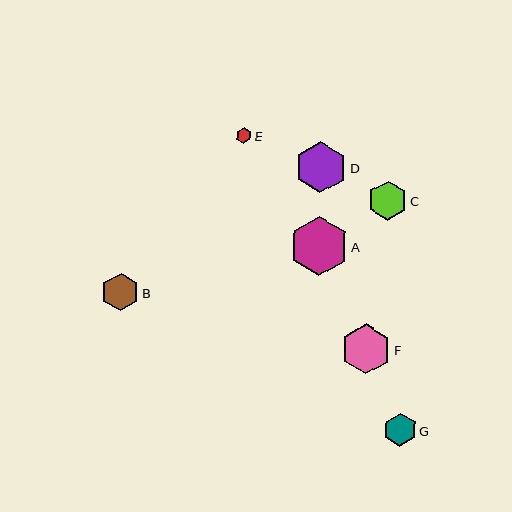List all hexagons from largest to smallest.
From largest to smallest: A, D, F, C, B, G, E.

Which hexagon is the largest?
Hexagon A is the largest with a size of approximately 59 pixels.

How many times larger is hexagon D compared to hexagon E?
Hexagon D is approximately 3.3 times the size of hexagon E.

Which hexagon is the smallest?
Hexagon E is the smallest with a size of approximately 15 pixels.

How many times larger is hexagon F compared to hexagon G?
Hexagon F is approximately 1.5 times the size of hexagon G.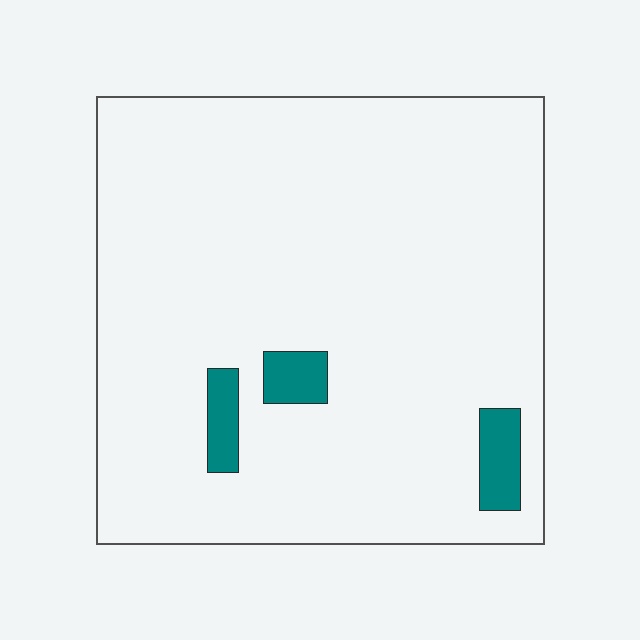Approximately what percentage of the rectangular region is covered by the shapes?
Approximately 5%.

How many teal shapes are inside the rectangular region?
3.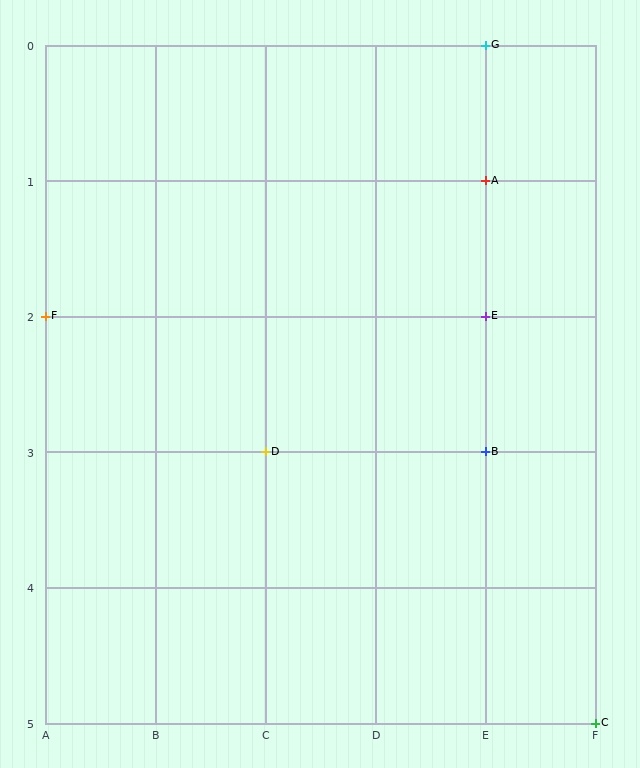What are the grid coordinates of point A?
Point A is at grid coordinates (E, 1).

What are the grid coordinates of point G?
Point G is at grid coordinates (E, 0).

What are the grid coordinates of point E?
Point E is at grid coordinates (E, 2).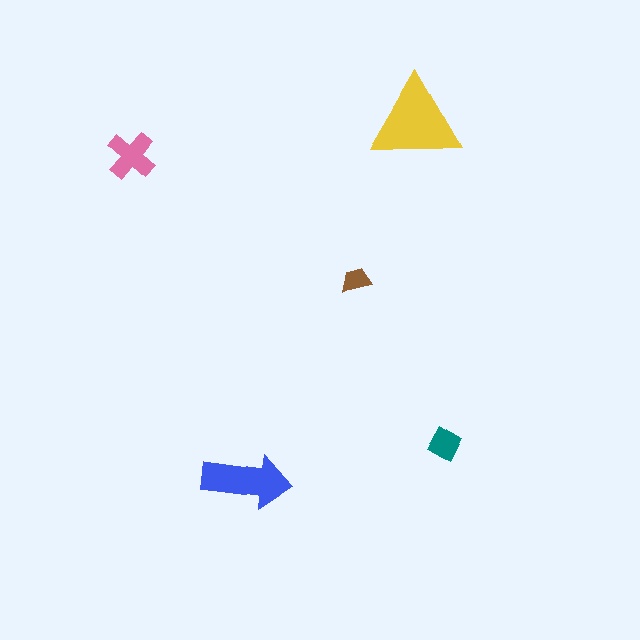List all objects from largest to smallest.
The yellow triangle, the blue arrow, the pink cross, the teal diamond, the brown trapezoid.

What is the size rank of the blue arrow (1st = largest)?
2nd.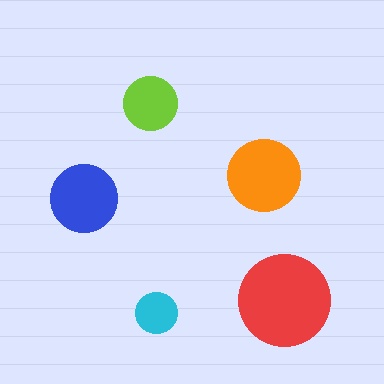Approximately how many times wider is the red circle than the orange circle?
About 1.5 times wider.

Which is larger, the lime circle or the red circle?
The red one.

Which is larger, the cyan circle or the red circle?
The red one.